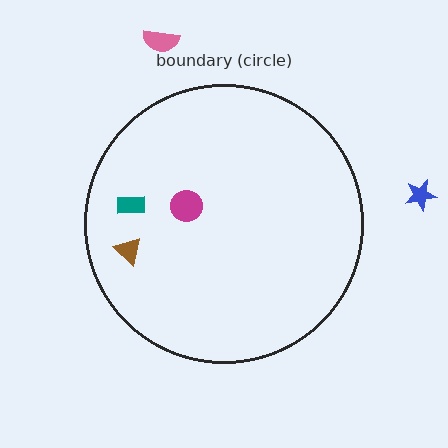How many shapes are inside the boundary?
3 inside, 2 outside.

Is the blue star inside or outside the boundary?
Outside.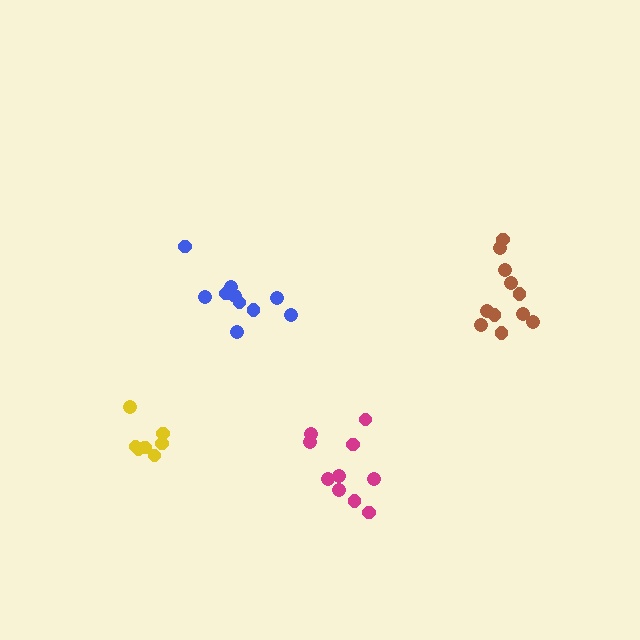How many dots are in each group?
Group 1: 10 dots, Group 2: 11 dots, Group 3: 10 dots, Group 4: 7 dots (38 total).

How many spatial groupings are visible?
There are 4 spatial groupings.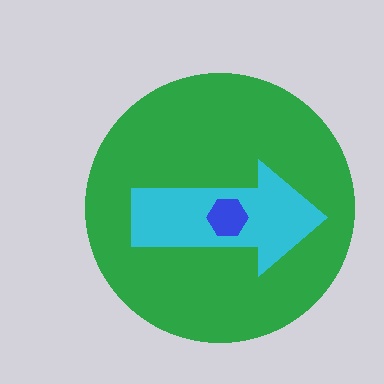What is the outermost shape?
The green circle.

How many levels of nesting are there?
3.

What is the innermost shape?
The blue hexagon.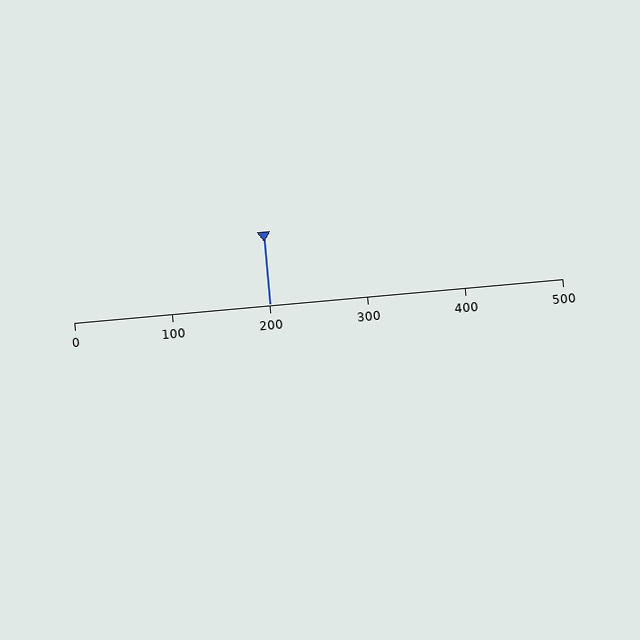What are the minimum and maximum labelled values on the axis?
The axis runs from 0 to 500.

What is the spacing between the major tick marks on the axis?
The major ticks are spaced 100 apart.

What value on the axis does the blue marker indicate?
The marker indicates approximately 200.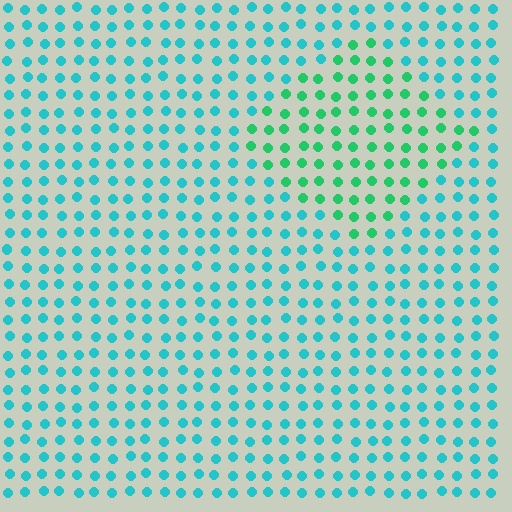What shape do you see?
I see a diamond.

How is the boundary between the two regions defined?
The boundary is defined purely by a slight shift in hue (about 37 degrees). Spacing, size, and orientation are identical on both sides.